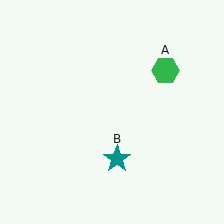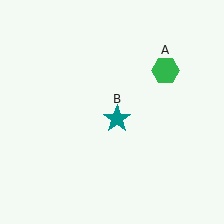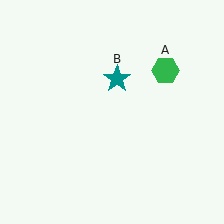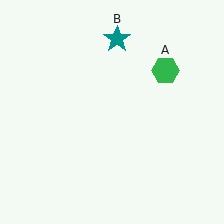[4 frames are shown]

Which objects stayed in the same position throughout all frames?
Green hexagon (object A) remained stationary.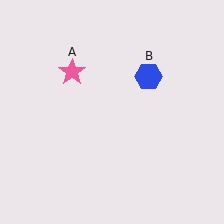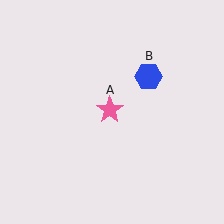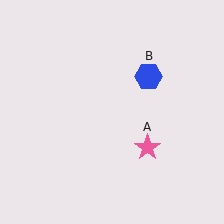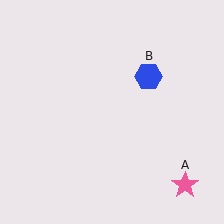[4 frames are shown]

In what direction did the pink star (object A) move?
The pink star (object A) moved down and to the right.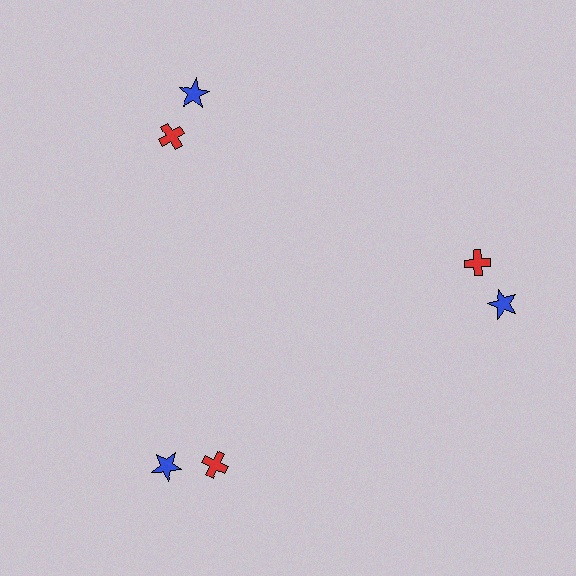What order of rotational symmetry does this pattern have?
This pattern has 3-fold rotational symmetry.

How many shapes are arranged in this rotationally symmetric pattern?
There are 6 shapes, arranged in 3 groups of 2.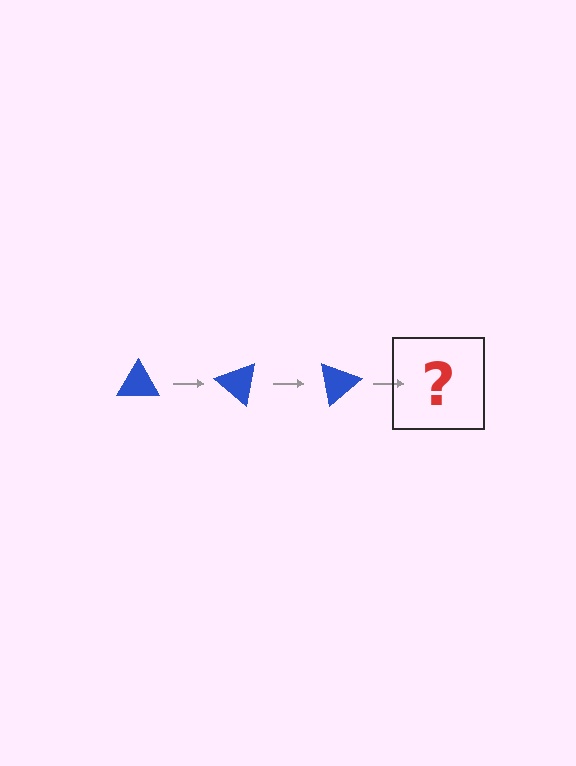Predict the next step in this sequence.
The next step is a blue triangle rotated 120 degrees.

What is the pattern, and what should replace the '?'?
The pattern is that the triangle rotates 40 degrees each step. The '?' should be a blue triangle rotated 120 degrees.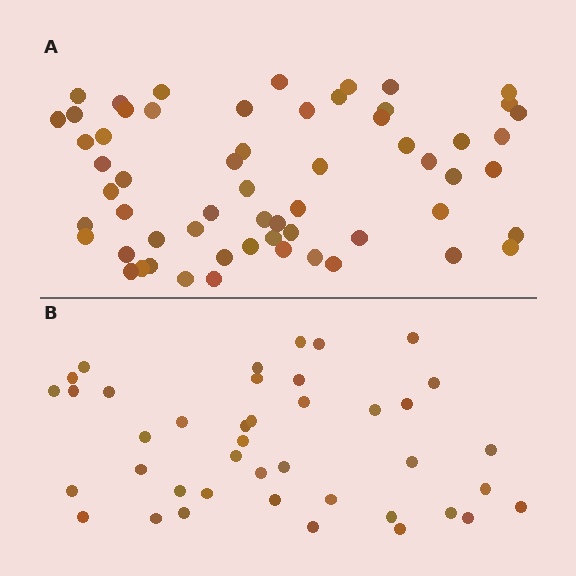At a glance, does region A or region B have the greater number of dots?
Region A (the top region) has more dots.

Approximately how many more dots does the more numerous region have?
Region A has approximately 20 more dots than region B.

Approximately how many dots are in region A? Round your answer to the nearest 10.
About 60 dots.